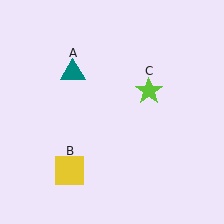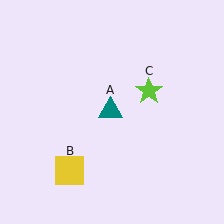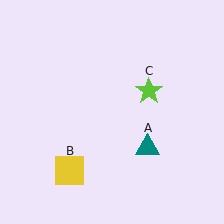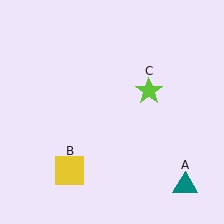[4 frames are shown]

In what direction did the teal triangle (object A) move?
The teal triangle (object A) moved down and to the right.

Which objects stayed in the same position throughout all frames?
Yellow square (object B) and lime star (object C) remained stationary.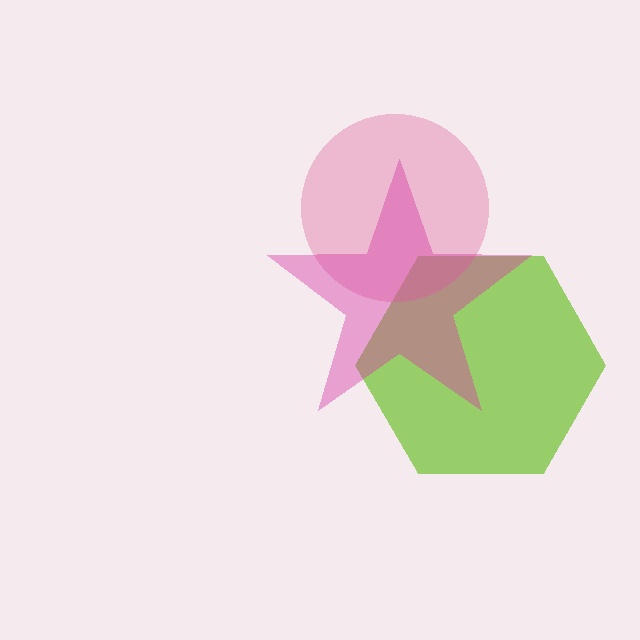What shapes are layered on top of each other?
The layered shapes are: a lime hexagon, a pink circle, a magenta star.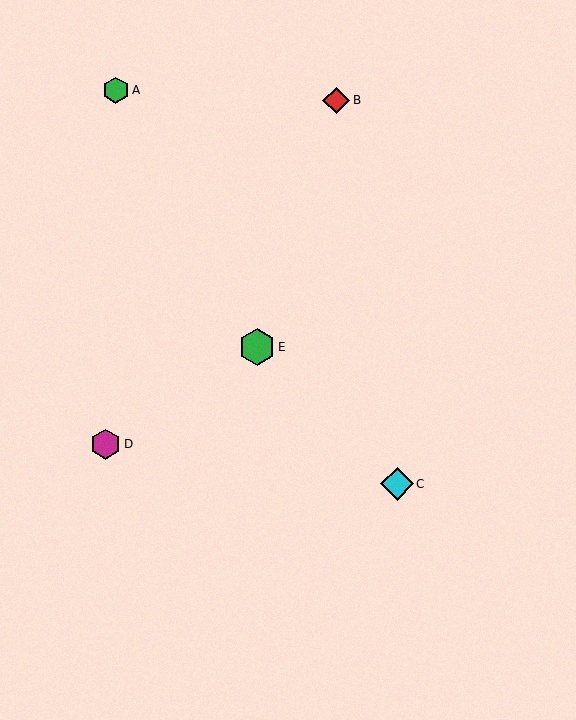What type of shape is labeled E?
Shape E is a green hexagon.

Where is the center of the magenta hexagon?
The center of the magenta hexagon is at (106, 444).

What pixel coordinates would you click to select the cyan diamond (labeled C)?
Click at (397, 484) to select the cyan diamond C.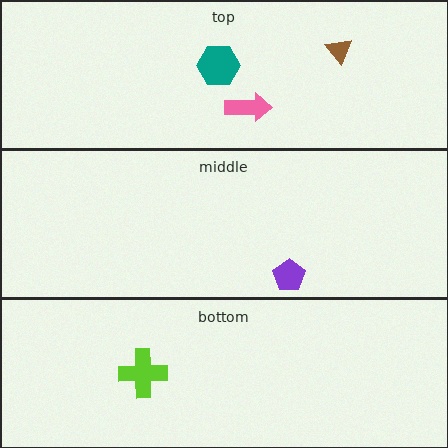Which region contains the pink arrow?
The top region.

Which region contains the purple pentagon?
The middle region.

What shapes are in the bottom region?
The lime cross.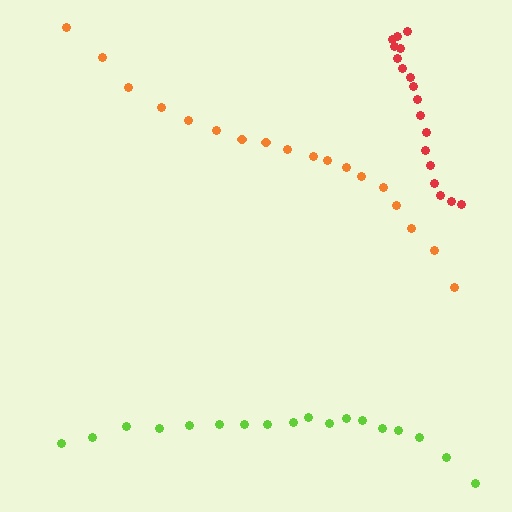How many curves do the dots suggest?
There are 3 distinct paths.